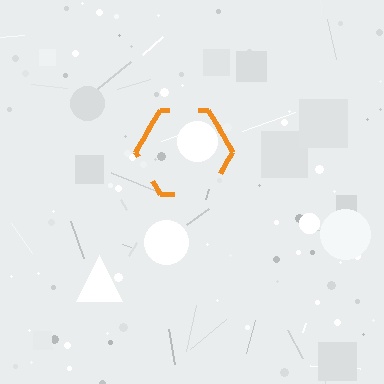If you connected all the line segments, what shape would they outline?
They would outline a hexagon.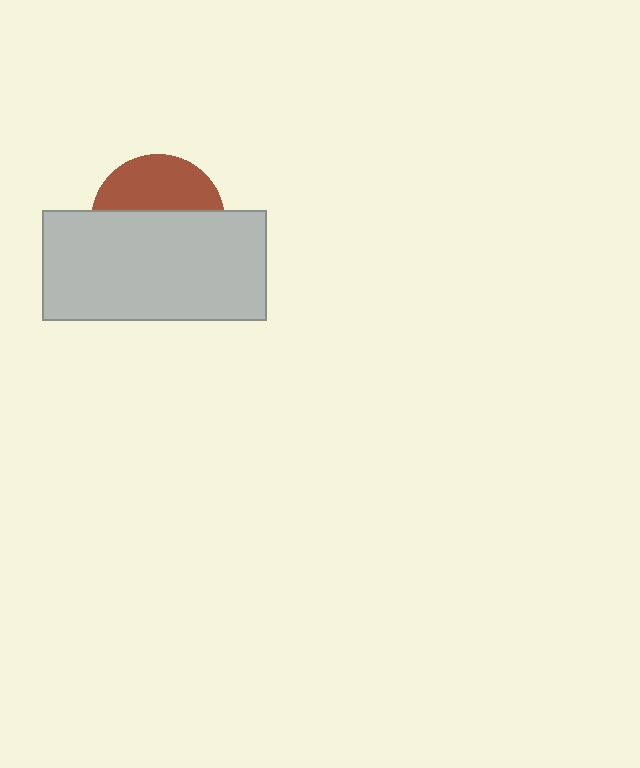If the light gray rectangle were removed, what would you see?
You would see the complete brown circle.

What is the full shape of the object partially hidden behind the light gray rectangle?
The partially hidden object is a brown circle.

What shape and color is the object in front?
The object in front is a light gray rectangle.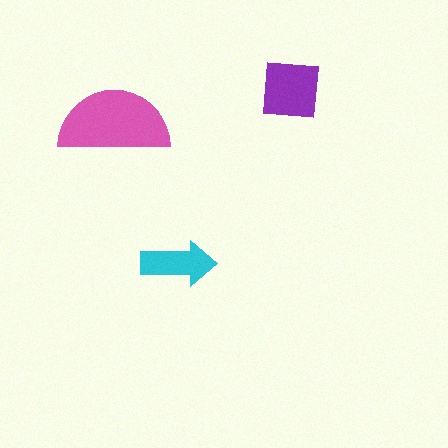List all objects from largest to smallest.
The pink semicircle, the purple square, the cyan arrow.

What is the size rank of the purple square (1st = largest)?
2nd.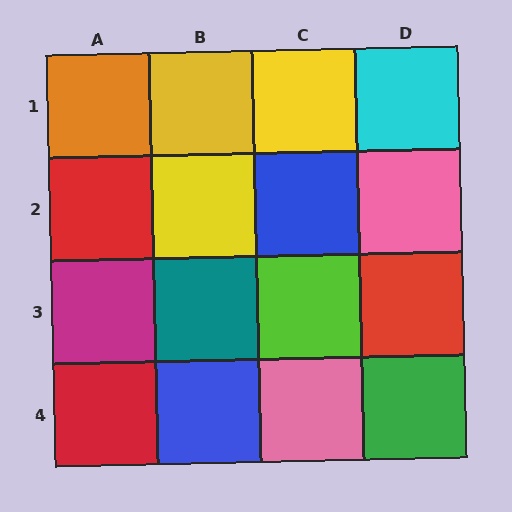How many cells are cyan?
1 cell is cyan.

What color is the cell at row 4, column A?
Red.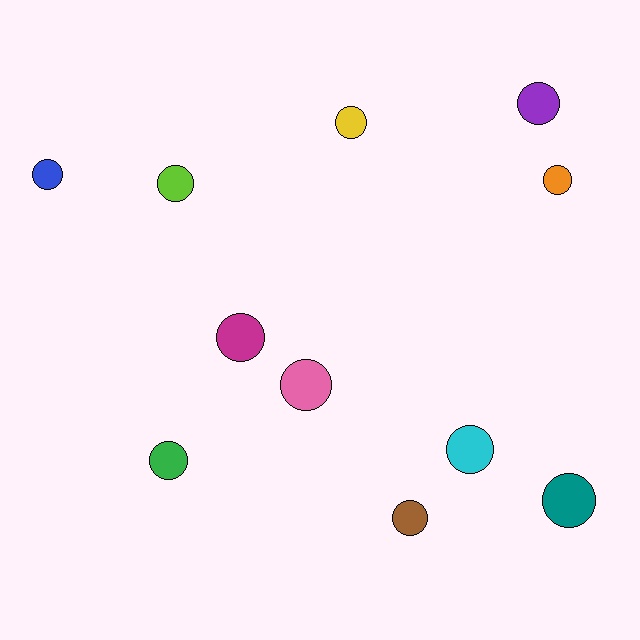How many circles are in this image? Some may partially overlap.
There are 11 circles.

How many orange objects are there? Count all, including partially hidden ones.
There is 1 orange object.